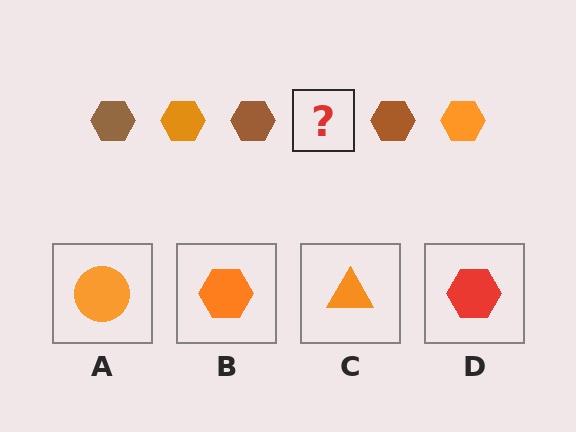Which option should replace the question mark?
Option B.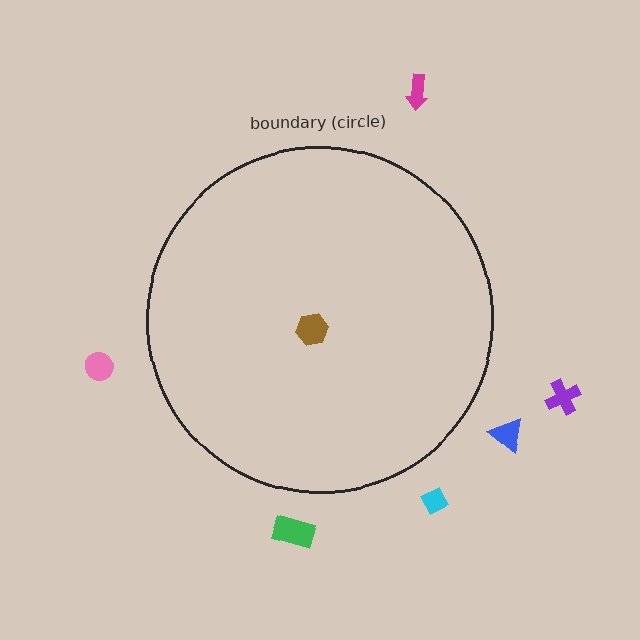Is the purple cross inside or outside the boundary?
Outside.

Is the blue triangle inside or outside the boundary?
Outside.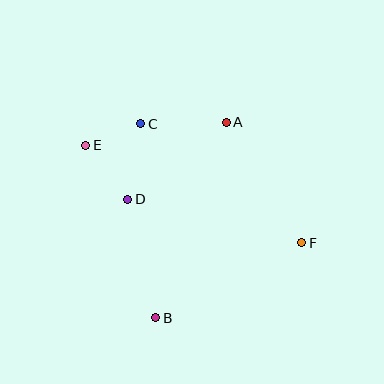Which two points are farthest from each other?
Points E and F are farthest from each other.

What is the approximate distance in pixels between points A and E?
The distance between A and E is approximately 142 pixels.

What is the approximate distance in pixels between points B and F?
The distance between B and F is approximately 164 pixels.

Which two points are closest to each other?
Points C and E are closest to each other.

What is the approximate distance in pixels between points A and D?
The distance between A and D is approximately 125 pixels.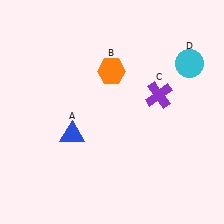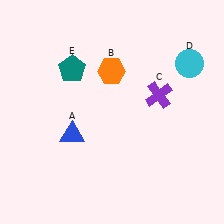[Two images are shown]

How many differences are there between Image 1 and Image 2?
There is 1 difference between the two images.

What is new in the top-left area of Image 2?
A teal pentagon (E) was added in the top-left area of Image 2.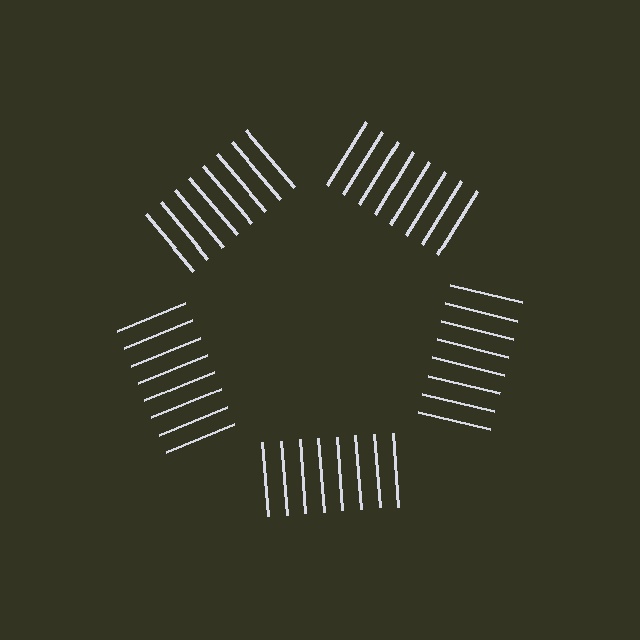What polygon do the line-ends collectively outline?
An illusory pentagon — the line segments terminate on its edges but no continuous stroke is drawn.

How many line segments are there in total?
40 — 8 along each of the 5 edges.